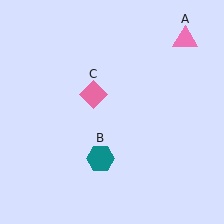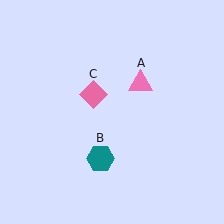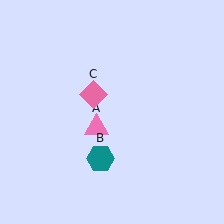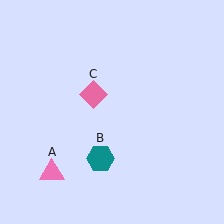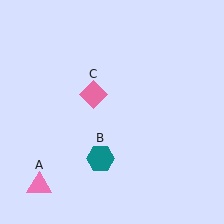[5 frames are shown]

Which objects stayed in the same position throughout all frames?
Teal hexagon (object B) and pink diamond (object C) remained stationary.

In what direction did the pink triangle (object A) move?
The pink triangle (object A) moved down and to the left.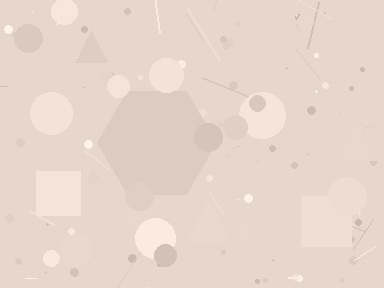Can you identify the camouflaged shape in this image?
The camouflaged shape is a hexagon.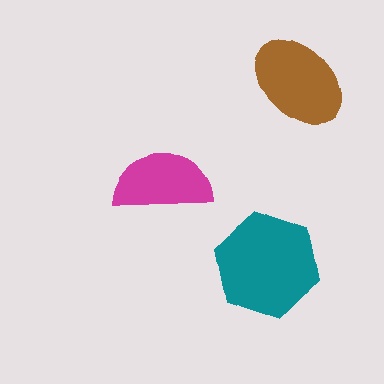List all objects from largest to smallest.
The teal hexagon, the brown ellipse, the magenta semicircle.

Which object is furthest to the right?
The brown ellipse is rightmost.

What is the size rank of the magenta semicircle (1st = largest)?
3rd.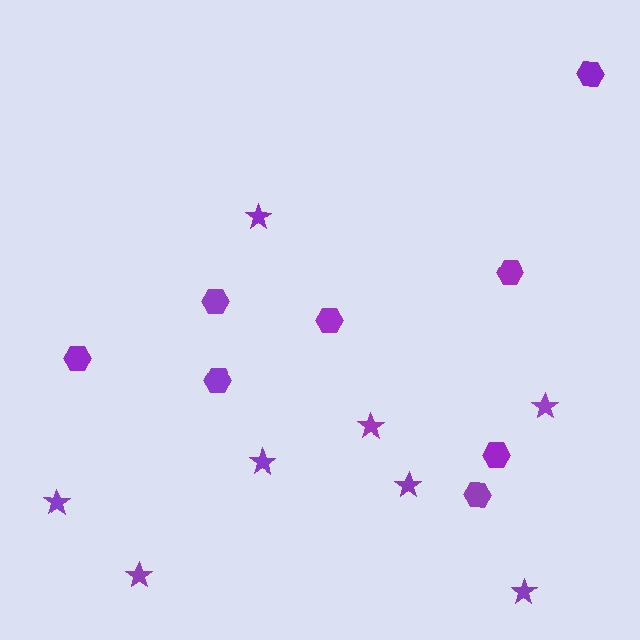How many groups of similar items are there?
There are 2 groups: one group of hexagons (8) and one group of stars (8).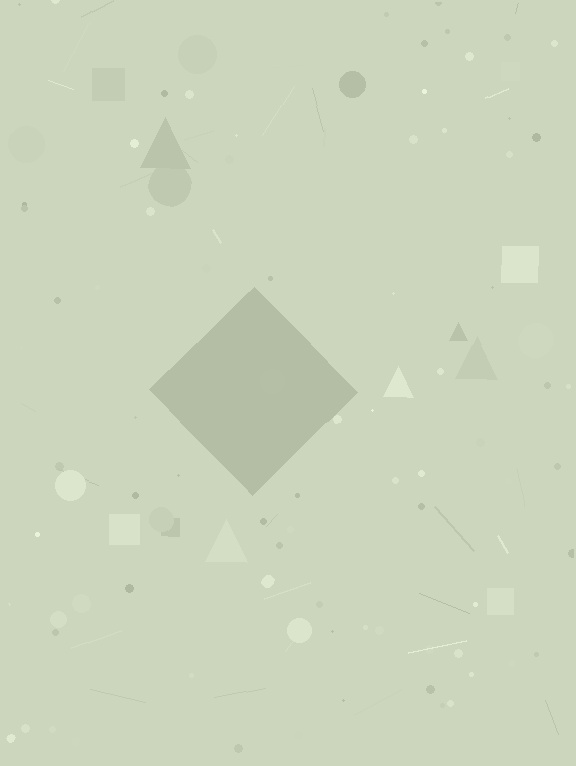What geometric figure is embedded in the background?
A diamond is embedded in the background.